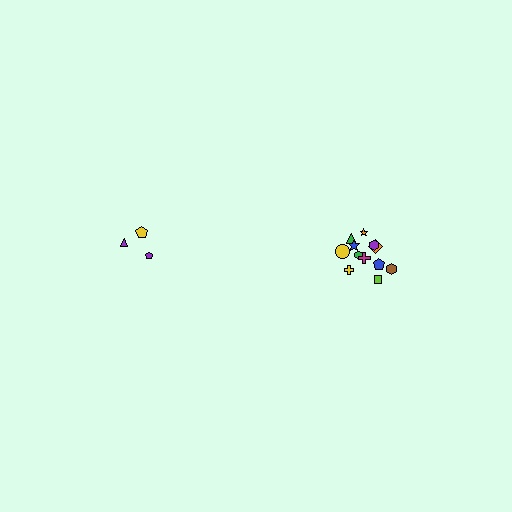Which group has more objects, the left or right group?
The right group.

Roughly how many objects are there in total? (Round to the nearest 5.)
Roughly 15 objects in total.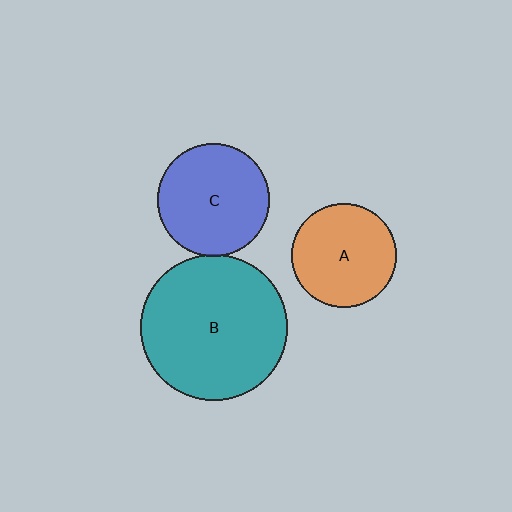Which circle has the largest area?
Circle B (teal).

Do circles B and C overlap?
Yes.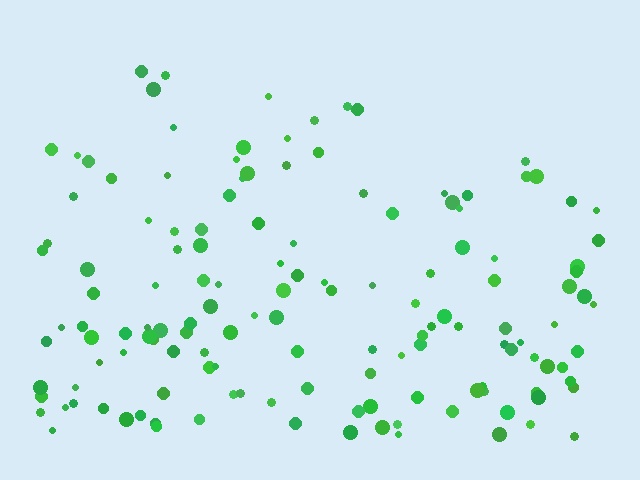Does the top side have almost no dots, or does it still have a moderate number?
Still a moderate number, just noticeably fewer than the bottom.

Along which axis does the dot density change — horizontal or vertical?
Vertical.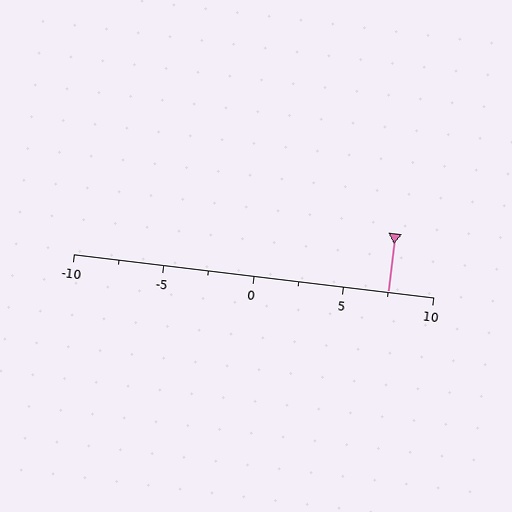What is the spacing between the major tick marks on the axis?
The major ticks are spaced 5 apart.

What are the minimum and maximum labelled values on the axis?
The axis runs from -10 to 10.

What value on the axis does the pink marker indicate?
The marker indicates approximately 7.5.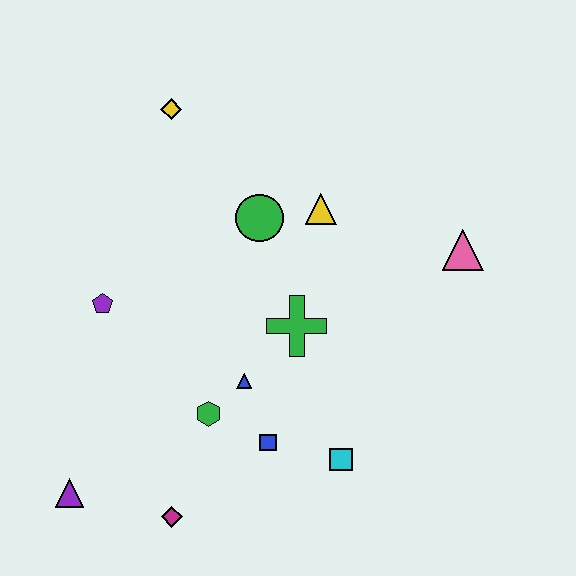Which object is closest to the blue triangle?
The green hexagon is closest to the blue triangle.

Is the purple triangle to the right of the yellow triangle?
No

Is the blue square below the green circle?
Yes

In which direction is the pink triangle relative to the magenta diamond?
The pink triangle is to the right of the magenta diamond.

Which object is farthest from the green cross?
The purple triangle is farthest from the green cross.